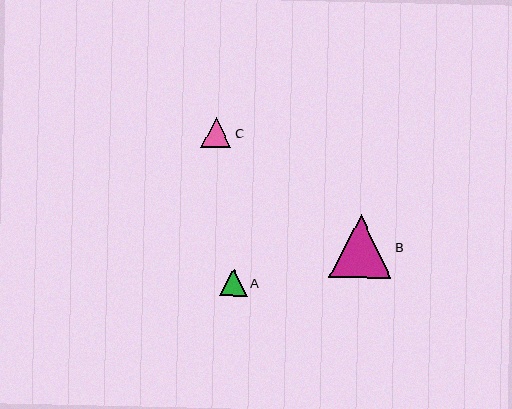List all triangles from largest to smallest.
From largest to smallest: B, C, A.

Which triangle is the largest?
Triangle B is the largest with a size of approximately 63 pixels.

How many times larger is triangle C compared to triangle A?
Triangle C is approximately 1.1 times the size of triangle A.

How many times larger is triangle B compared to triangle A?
Triangle B is approximately 2.3 times the size of triangle A.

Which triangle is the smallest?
Triangle A is the smallest with a size of approximately 27 pixels.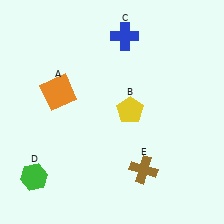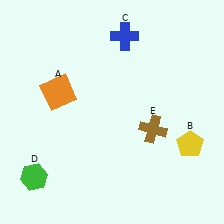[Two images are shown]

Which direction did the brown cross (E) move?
The brown cross (E) moved up.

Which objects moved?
The objects that moved are: the yellow pentagon (B), the brown cross (E).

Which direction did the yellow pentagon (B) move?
The yellow pentagon (B) moved right.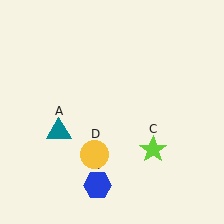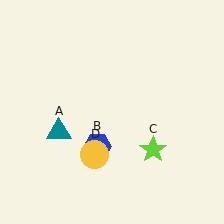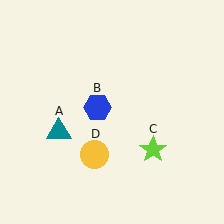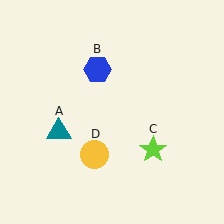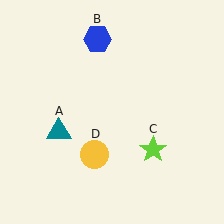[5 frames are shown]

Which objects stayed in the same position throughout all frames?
Teal triangle (object A) and lime star (object C) and yellow circle (object D) remained stationary.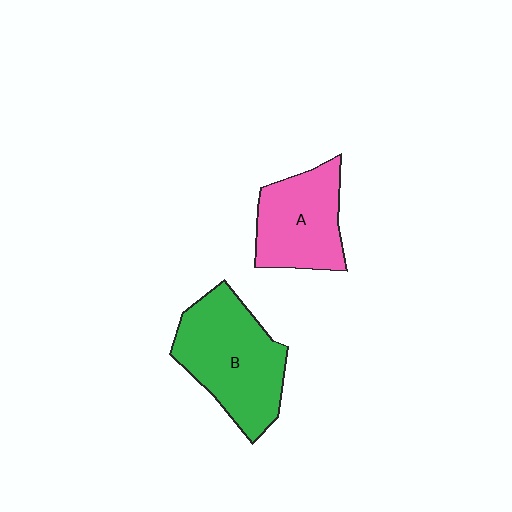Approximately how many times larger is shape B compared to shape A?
Approximately 1.3 times.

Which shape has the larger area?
Shape B (green).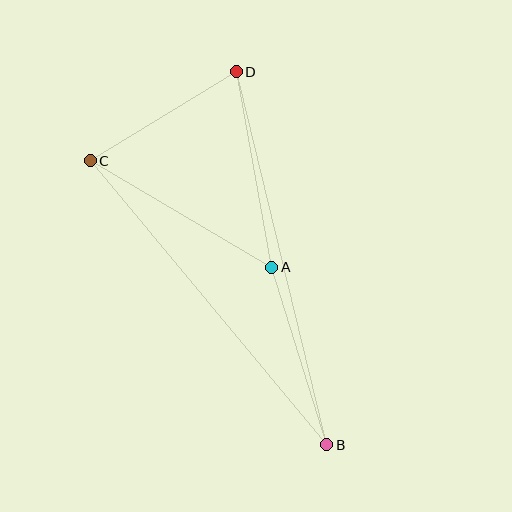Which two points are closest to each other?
Points C and D are closest to each other.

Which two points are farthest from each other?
Points B and D are farthest from each other.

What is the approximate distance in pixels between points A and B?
The distance between A and B is approximately 186 pixels.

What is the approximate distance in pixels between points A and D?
The distance between A and D is approximately 199 pixels.